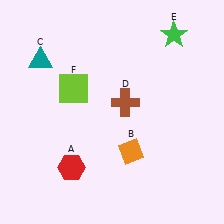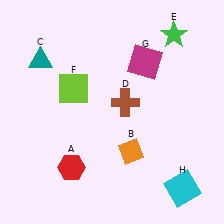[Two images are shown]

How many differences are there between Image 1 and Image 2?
There are 2 differences between the two images.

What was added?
A magenta square (G), a cyan square (H) were added in Image 2.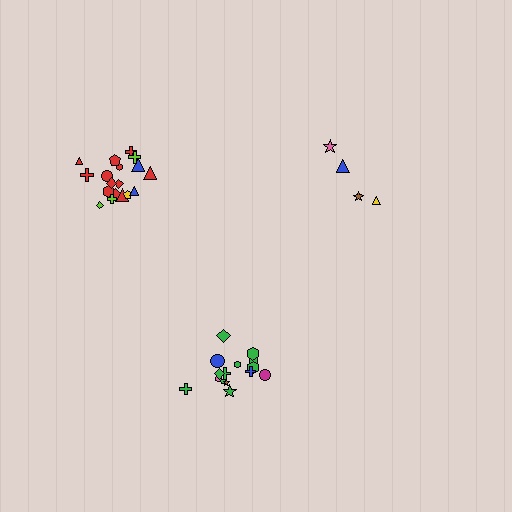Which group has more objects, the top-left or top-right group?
The top-left group.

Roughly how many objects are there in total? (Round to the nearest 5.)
Roughly 35 objects in total.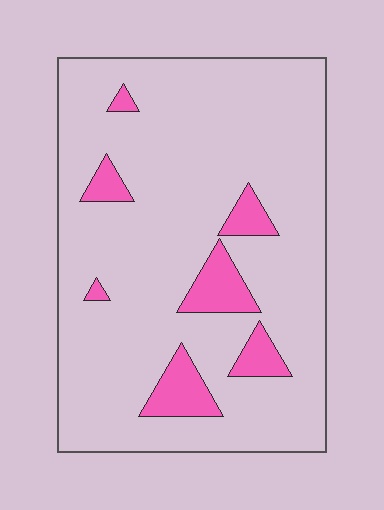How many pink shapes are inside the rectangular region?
7.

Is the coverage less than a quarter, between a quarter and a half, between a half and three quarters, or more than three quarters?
Less than a quarter.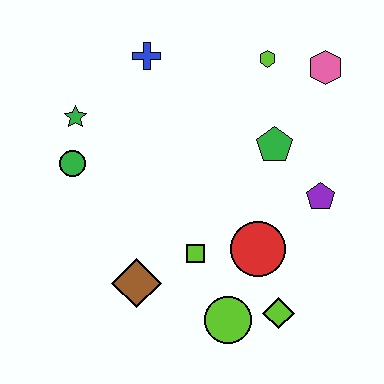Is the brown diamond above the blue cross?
No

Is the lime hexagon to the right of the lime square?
Yes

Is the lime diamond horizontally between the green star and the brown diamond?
No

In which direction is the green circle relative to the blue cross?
The green circle is below the blue cross.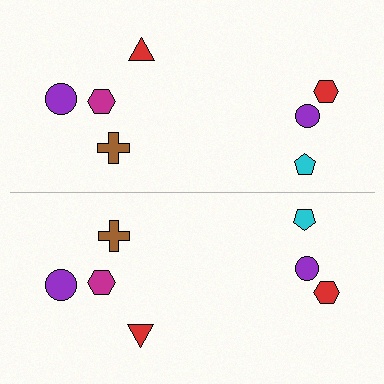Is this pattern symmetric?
Yes, this pattern has bilateral (reflection) symmetry.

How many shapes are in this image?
There are 14 shapes in this image.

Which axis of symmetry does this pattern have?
The pattern has a horizontal axis of symmetry running through the center of the image.